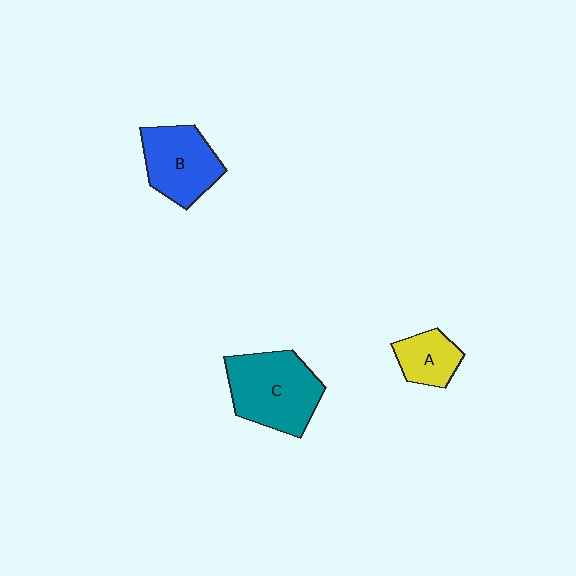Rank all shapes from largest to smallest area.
From largest to smallest: C (teal), B (blue), A (yellow).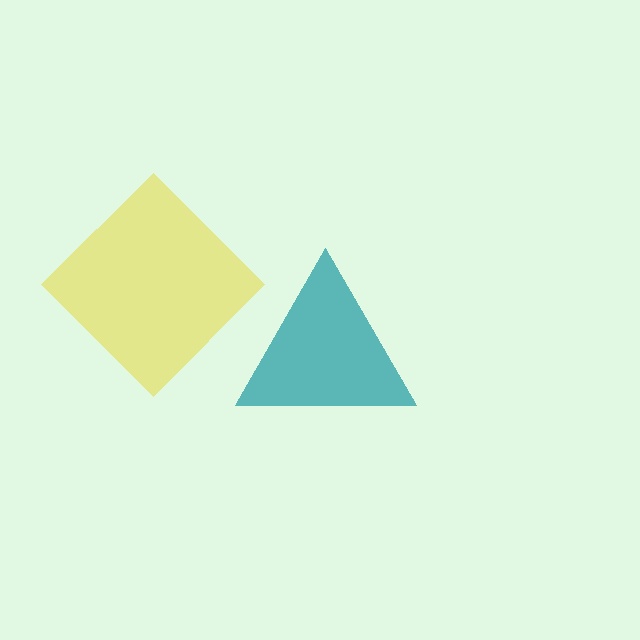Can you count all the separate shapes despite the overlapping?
Yes, there are 2 separate shapes.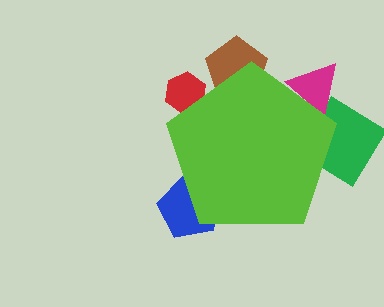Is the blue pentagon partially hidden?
Yes, the blue pentagon is partially hidden behind the lime pentagon.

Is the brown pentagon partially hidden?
Yes, the brown pentagon is partially hidden behind the lime pentagon.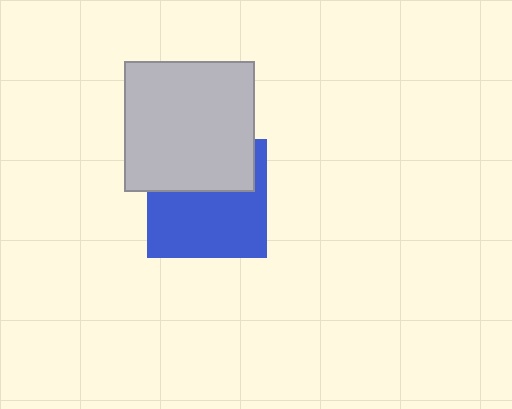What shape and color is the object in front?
The object in front is a light gray square.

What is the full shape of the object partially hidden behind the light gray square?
The partially hidden object is a blue square.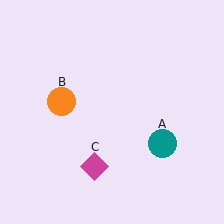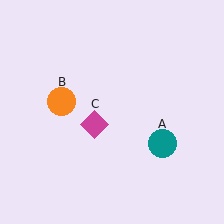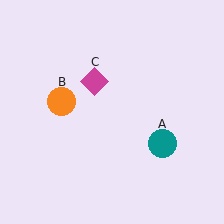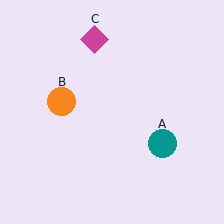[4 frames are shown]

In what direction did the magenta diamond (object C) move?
The magenta diamond (object C) moved up.